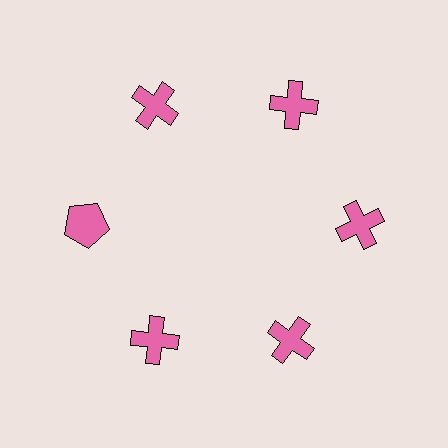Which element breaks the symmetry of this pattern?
The pink pentagon at roughly the 9 o'clock position breaks the symmetry. All other shapes are pink crosses.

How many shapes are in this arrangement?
There are 6 shapes arranged in a ring pattern.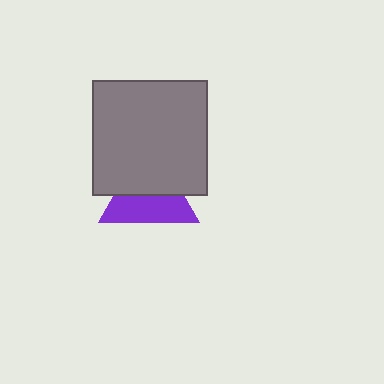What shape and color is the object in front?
The object in front is a gray square.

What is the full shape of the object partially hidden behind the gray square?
The partially hidden object is a purple triangle.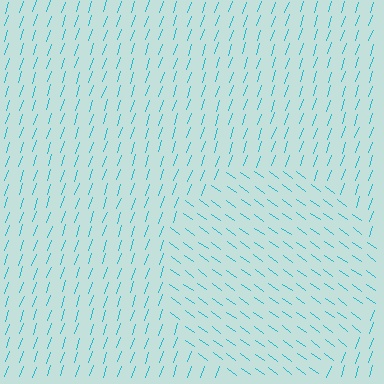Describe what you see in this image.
The image is filled with small cyan line segments. A circle region in the image has lines oriented differently from the surrounding lines, creating a visible texture boundary.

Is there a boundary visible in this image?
Yes, there is a texture boundary formed by a change in line orientation.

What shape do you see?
I see a circle.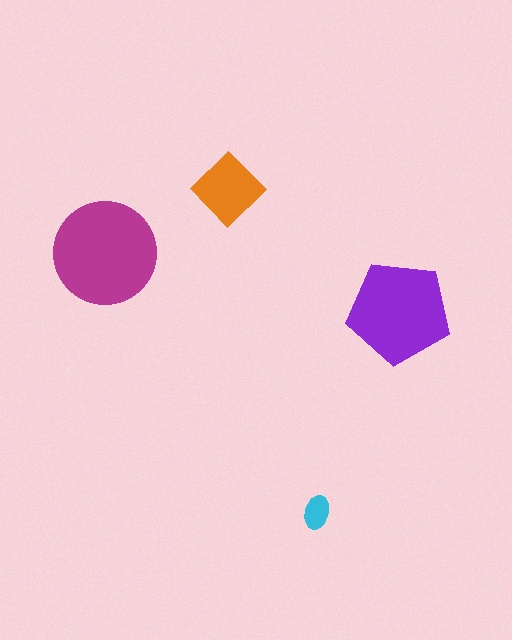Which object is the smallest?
The cyan ellipse.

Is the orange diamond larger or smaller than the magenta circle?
Smaller.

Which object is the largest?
The magenta circle.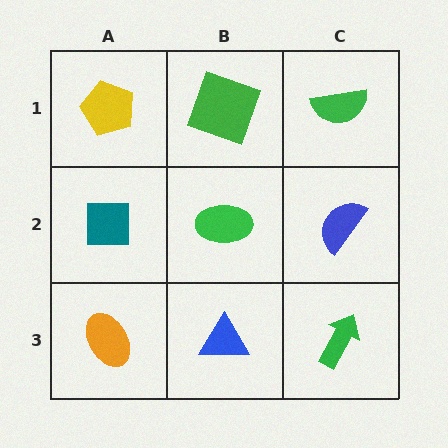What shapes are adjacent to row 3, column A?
A teal square (row 2, column A), a blue triangle (row 3, column B).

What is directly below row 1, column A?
A teal square.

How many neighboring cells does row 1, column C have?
2.